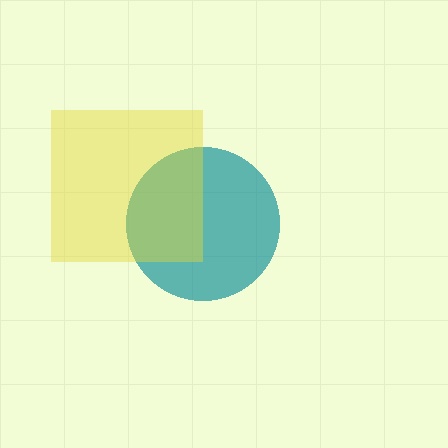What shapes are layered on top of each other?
The layered shapes are: a teal circle, a yellow square.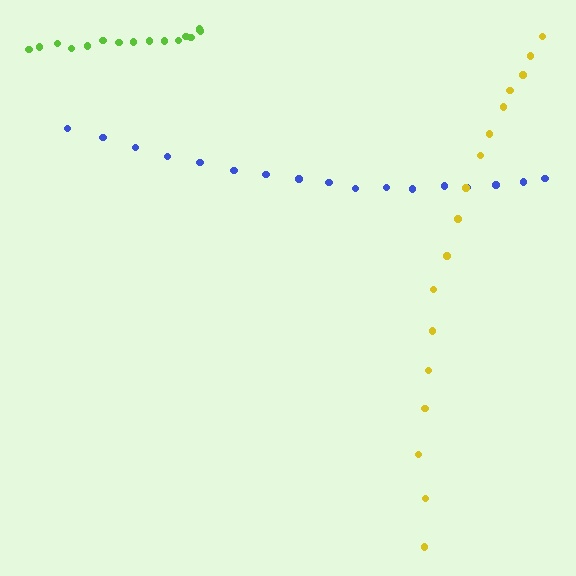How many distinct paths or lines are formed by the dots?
There are 3 distinct paths.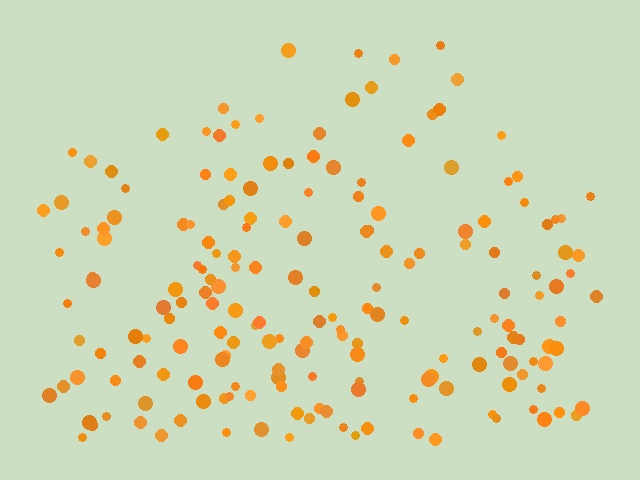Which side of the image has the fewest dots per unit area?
The top.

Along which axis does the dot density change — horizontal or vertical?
Vertical.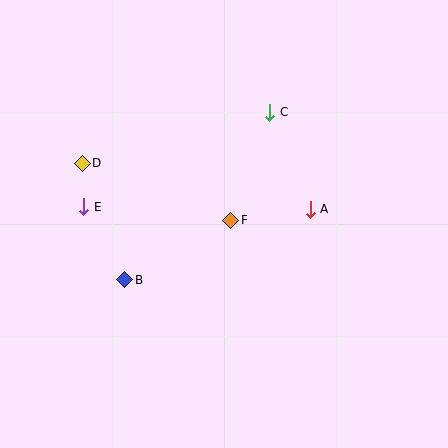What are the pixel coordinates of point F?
Point F is at (231, 220).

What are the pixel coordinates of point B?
Point B is at (125, 280).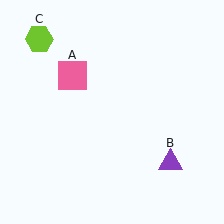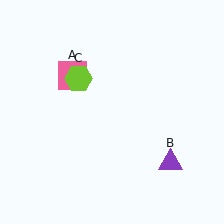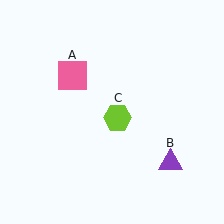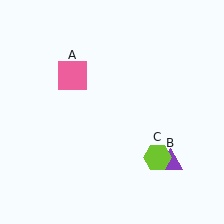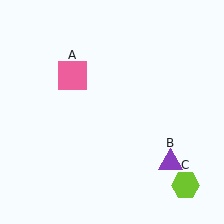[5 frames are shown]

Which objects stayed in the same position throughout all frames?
Pink square (object A) and purple triangle (object B) remained stationary.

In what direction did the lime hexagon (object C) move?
The lime hexagon (object C) moved down and to the right.